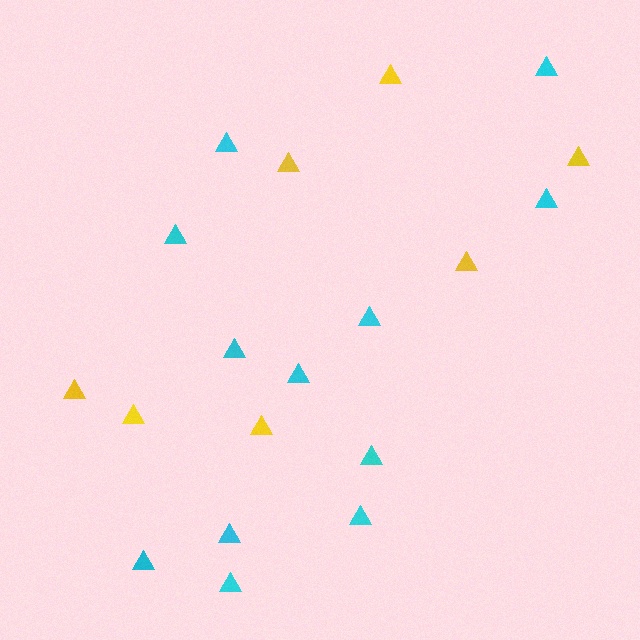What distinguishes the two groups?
There are 2 groups: one group of yellow triangles (7) and one group of cyan triangles (12).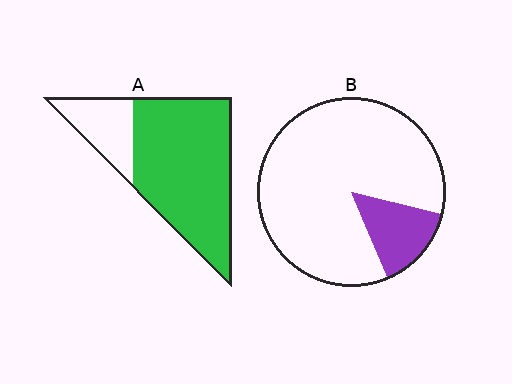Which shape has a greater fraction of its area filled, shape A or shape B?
Shape A.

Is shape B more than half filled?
No.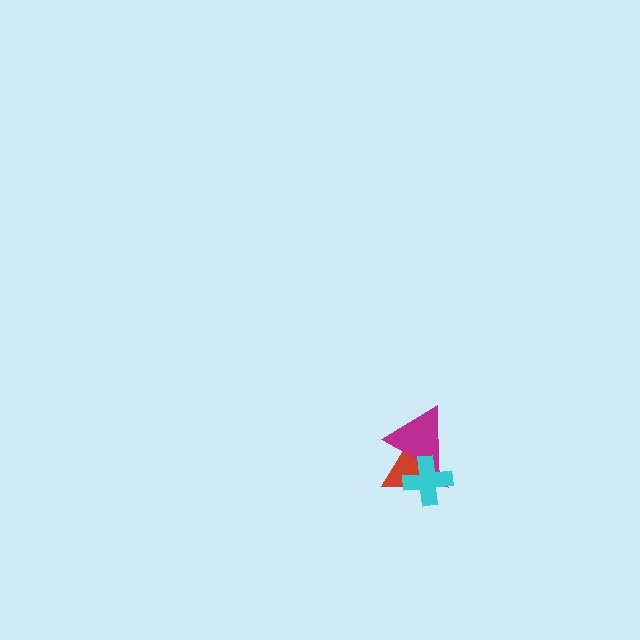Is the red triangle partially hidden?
Yes, it is partially covered by another shape.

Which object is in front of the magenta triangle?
The cyan cross is in front of the magenta triangle.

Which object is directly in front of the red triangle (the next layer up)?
The magenta triangle is directly in front of the red triangle.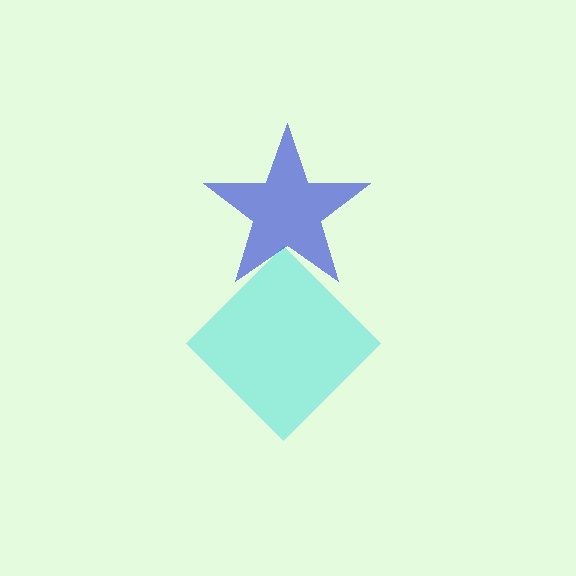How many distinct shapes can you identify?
There are 2 distinct shapes: a cyan diamond, a blue star.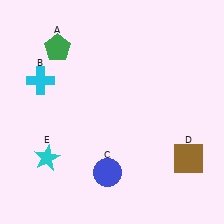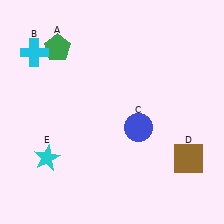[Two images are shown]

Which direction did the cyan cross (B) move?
The cyan cross (B) moved up.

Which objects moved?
The objects that moved are: the cyan cross (B), the blue circle (C).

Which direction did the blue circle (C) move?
The blue circle (C) moved up.